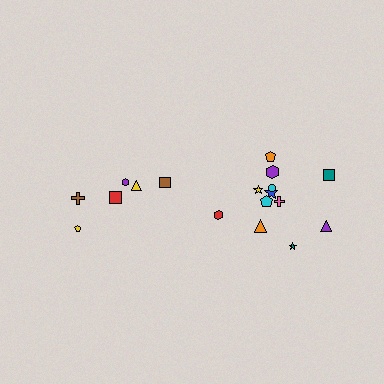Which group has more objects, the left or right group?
The right group.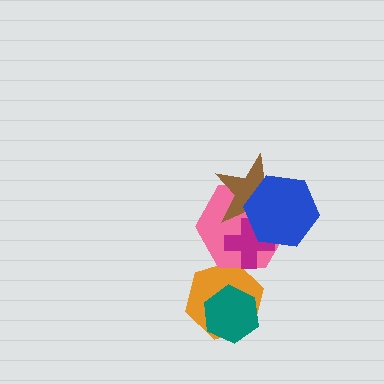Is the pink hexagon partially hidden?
Yes, it is partially covered by another shape.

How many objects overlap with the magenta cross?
3 objects overlap with the magenta cross.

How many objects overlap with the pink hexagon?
4 objects overlap with the pink hexagon.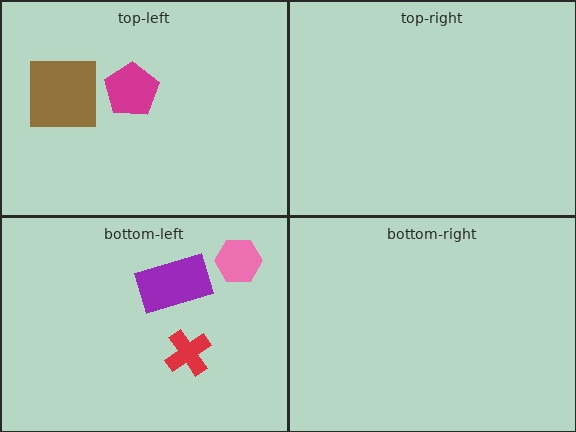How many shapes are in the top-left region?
2.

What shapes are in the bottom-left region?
The purple rectangle, the pink hexagon, the red cross.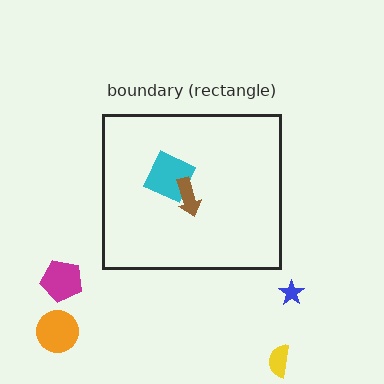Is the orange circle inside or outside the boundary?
Outside.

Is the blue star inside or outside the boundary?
Outside.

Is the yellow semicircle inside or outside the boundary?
Outside.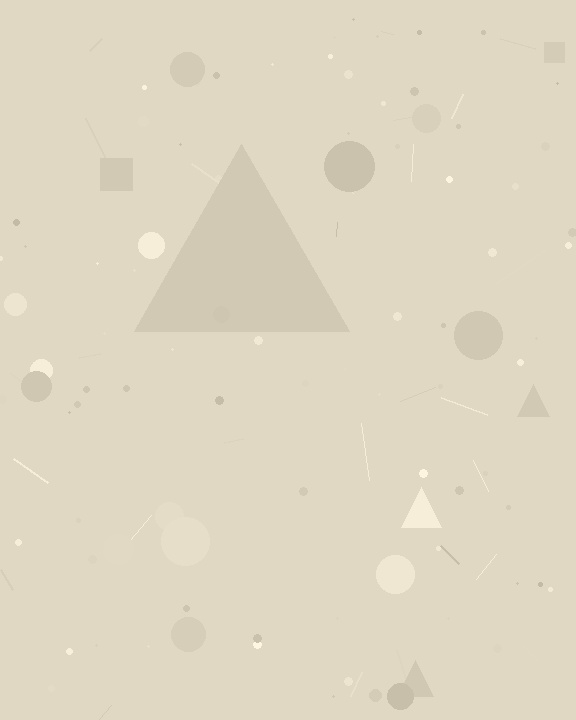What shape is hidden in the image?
A triangle is hidden in the image.